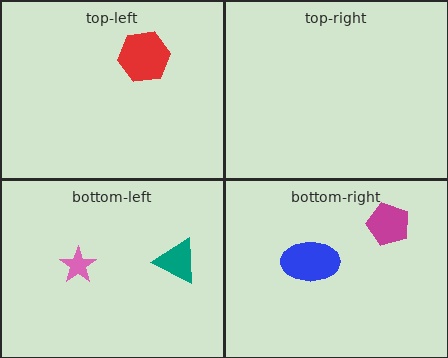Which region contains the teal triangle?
The bottom-left region.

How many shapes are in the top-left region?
1.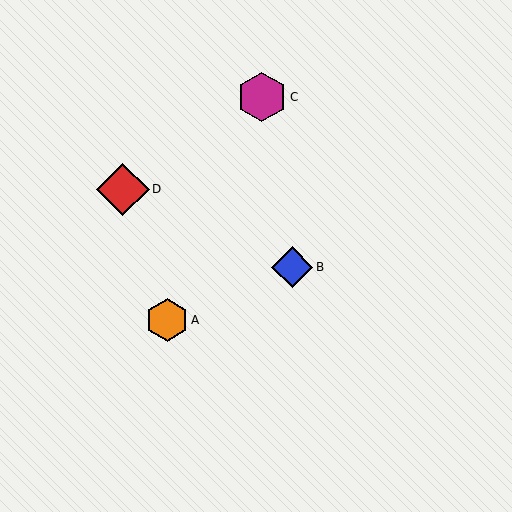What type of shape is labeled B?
Shape B is a blue diamond.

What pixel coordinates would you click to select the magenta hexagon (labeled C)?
Click at (262, 97) to select the magenta hexagon C.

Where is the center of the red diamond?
The center of the red diamond is at (123, 189).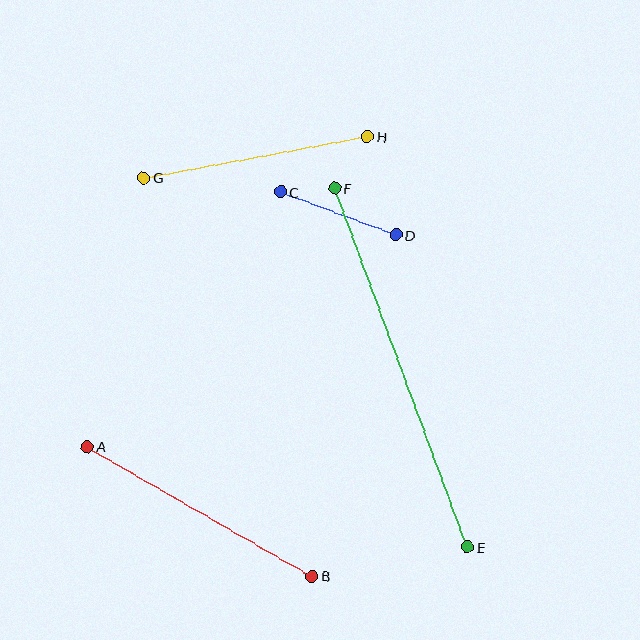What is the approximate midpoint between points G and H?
The midpoint is at approximately (255, 157) pixels.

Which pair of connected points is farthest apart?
Points E and F are farthest apart.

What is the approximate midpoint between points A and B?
The midpoint is at approximately (200, 511) pixels.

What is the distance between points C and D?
The distance is approximately 123 pixels.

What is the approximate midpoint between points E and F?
The midpoint is at approximately (401, 368) pixels.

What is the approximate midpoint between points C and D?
The midpoint is at approximately (338, 213) pixels.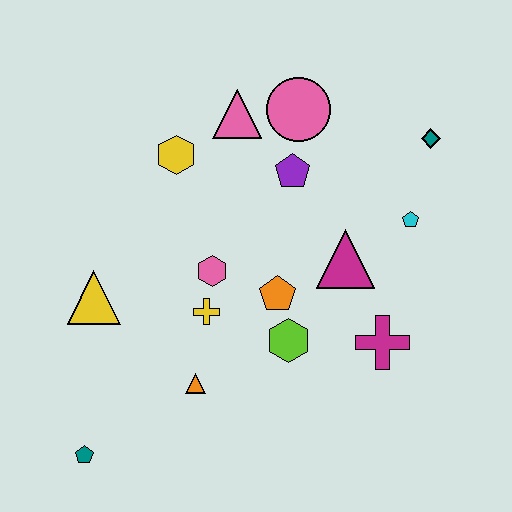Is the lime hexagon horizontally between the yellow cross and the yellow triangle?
No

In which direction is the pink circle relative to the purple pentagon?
The pink circle is above the purple pentagon.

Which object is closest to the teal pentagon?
The orange triangle is closest to the teal pentagon.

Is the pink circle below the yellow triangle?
No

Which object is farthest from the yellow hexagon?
The teal pentagon is farthest from the yellow hexagon.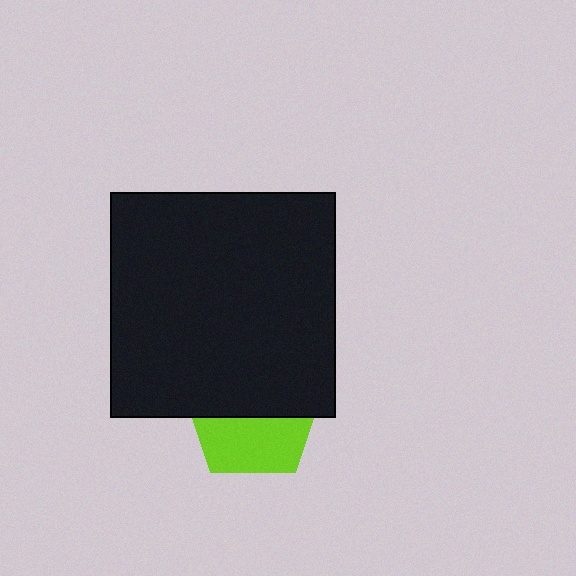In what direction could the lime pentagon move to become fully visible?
The lime pentagon could move down. That would shift it out from behind the black square entirely.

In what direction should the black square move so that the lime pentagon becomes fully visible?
The black square should move up. That is the shortest direction to clear the overlap and leave the lime pentagon fully visible.